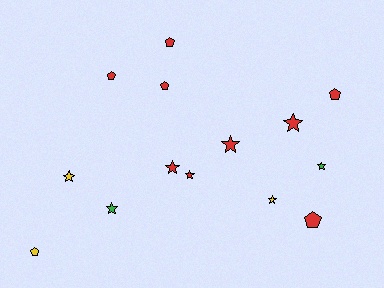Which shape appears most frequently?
Star, with 8 objects.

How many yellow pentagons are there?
There is 1 yellow pentagon.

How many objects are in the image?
There are 14 objects.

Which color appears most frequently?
Red, with 9 objects.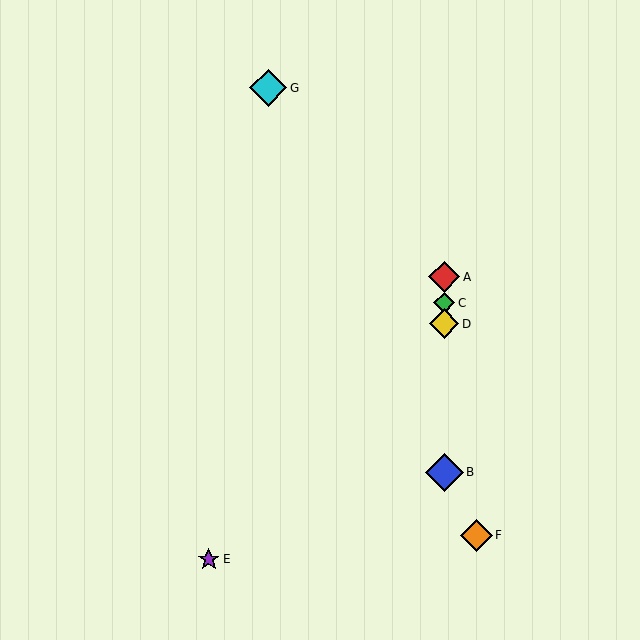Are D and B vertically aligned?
Yes, both are at x≈444.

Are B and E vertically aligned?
No, B is at x≈444 and E is at x≈209.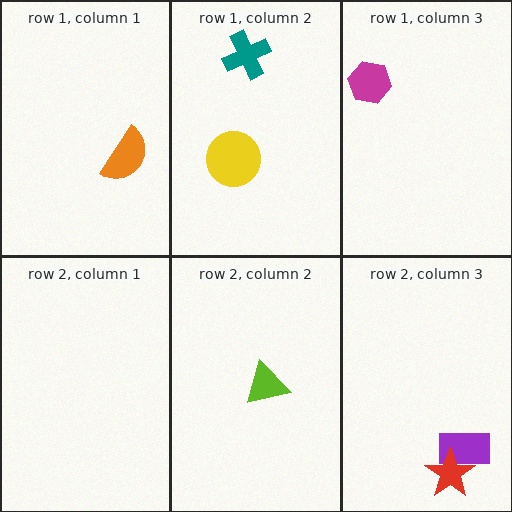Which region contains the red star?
The row 2, column 3 region.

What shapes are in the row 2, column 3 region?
The purple rectangle, the red star.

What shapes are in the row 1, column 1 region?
The orange semicircle.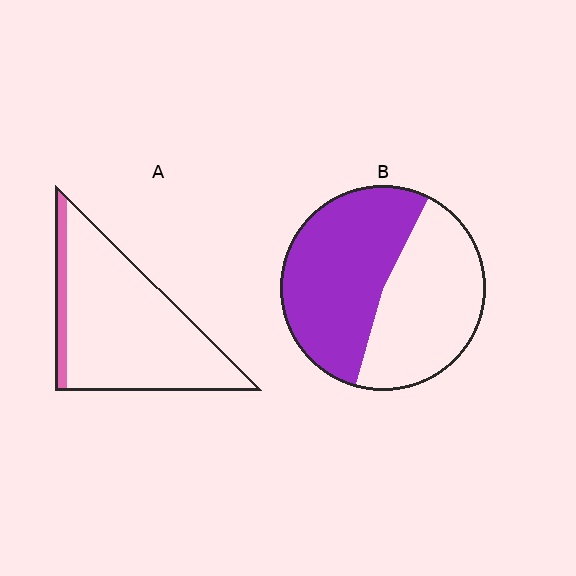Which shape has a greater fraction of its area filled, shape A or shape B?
Shape B.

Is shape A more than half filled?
No.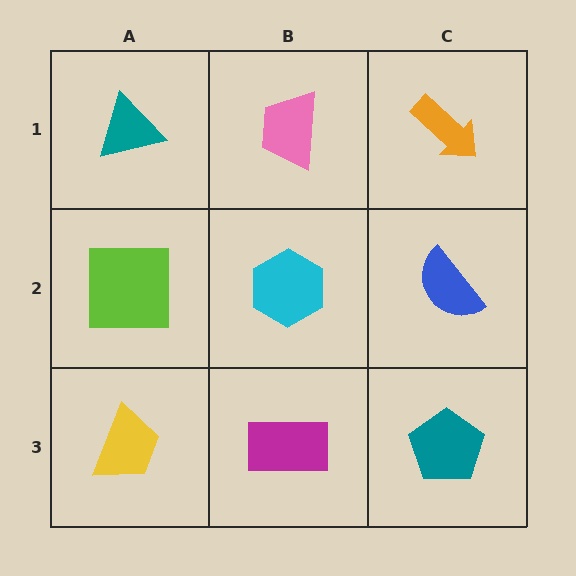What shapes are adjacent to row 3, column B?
A cyan hexagon (row 2, column B), a yellow trapezoid (row 3, column A), a teal pentagon (row 3, column C).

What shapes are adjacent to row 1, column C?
A blue semicircle (row 2, column C), a pink trapezoid (row 1, column B).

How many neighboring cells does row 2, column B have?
4.